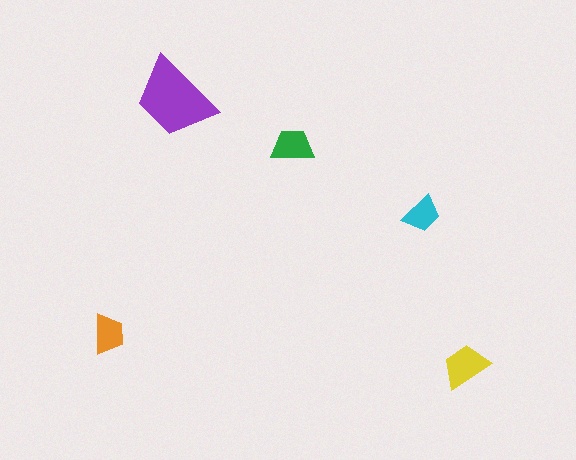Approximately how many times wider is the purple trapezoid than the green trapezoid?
About 2 times wider.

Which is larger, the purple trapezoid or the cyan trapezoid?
The purple one.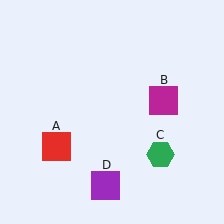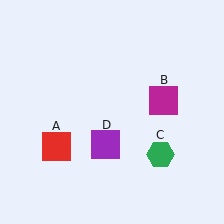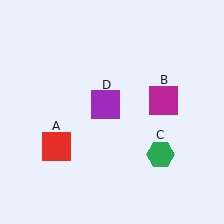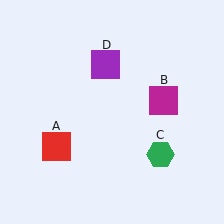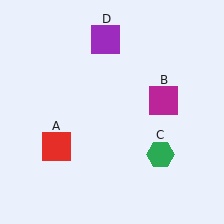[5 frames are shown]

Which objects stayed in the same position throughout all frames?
Red square (object A) and magenta square (object B) and green hexagon (object C) remained stationary.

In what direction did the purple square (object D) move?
The purple square (object D) moved up.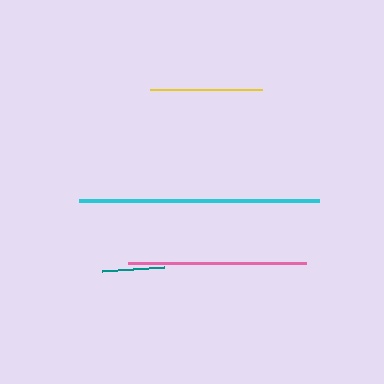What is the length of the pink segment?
The pink segment is approximately 178 pixels long.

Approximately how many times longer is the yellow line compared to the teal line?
The yellow line is approximately 1.8 times the length of the teal line.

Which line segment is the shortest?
The teal line is the shortest at approximately 62 pixels.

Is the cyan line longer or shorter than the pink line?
The cyan line is longer than the pink line.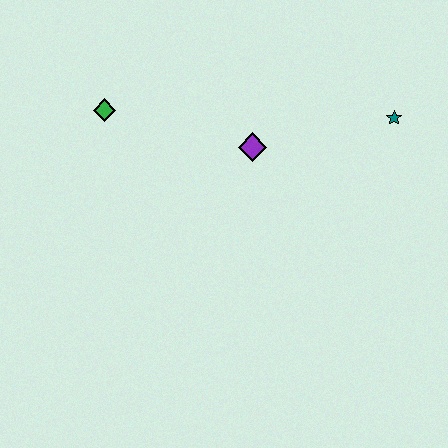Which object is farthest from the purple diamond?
The green diamond is farthest from the purple diamond.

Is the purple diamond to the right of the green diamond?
Yes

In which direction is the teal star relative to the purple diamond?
The teal star is to the right of the purple diamond.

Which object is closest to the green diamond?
The purple diamond is closest to the green diamond.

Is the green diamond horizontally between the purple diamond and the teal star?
No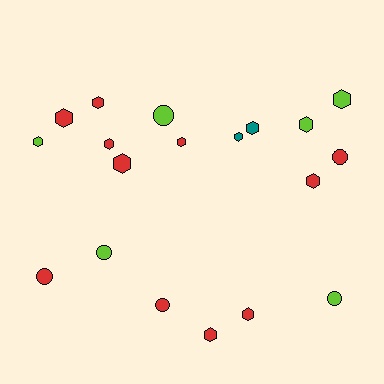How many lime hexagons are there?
There are 3 lime hexagons.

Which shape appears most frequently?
Hexagon, with 13 objects.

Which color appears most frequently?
Red, with 11 objects.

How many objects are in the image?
There are 19 objects.